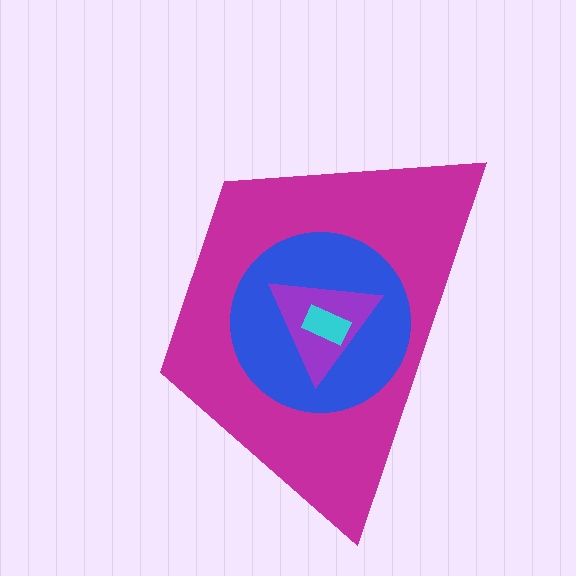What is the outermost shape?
The magenta trapezoid.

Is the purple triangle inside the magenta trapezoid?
Yes.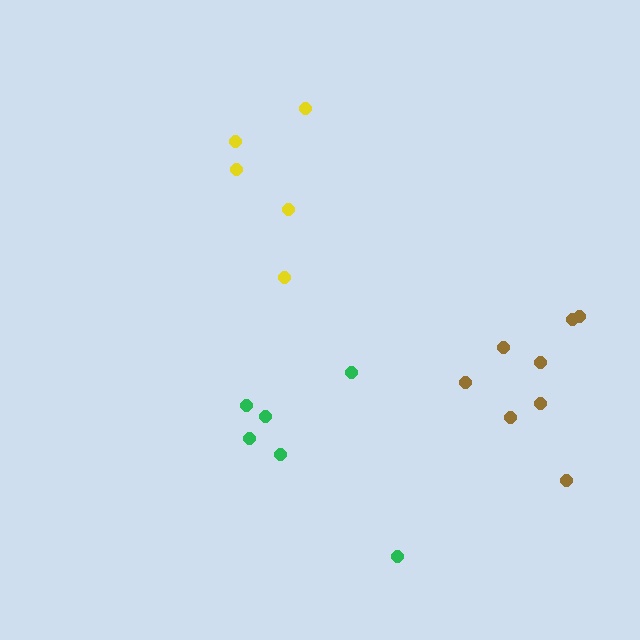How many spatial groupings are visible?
There are 3 spatial groupings.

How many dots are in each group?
Group 1: 8 dots, Group 2: 5 dots, Group 3: 6 dots (19 total).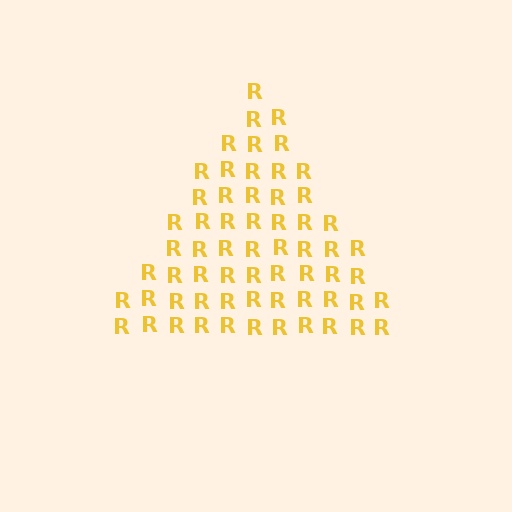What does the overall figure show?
The overall figure shows a triangle.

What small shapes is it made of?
It is made of small letter R's.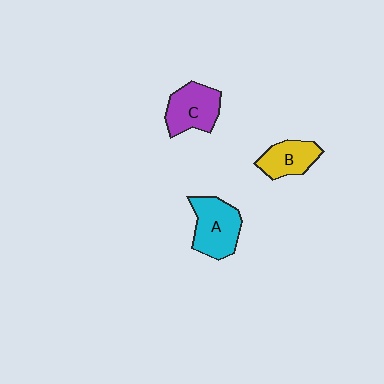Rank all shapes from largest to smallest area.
From largest to smallest: A (cyan), C (purple), B (yellow).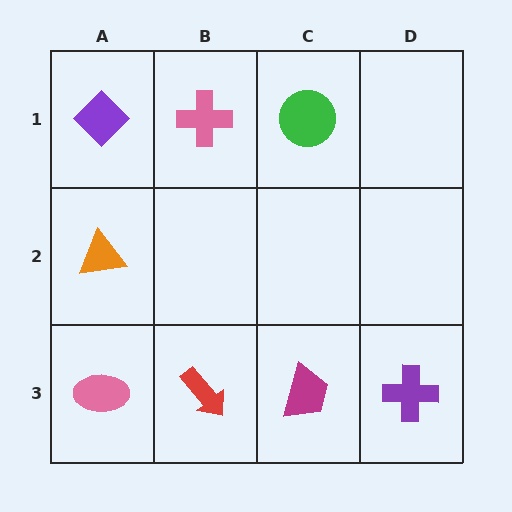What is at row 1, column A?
A purple diamond.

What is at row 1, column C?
A green circle.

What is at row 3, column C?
A magenta trapezoid.